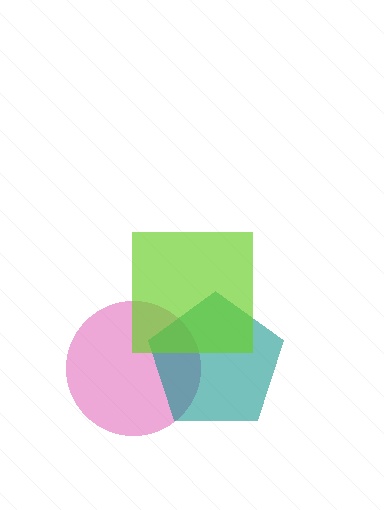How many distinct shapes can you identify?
There are 3 distinct shapes: a pink circle, a teal pentagon, a lime square.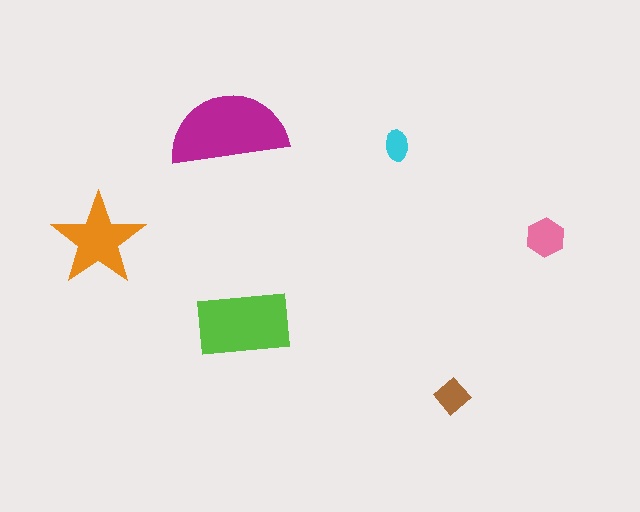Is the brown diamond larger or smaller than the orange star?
Smaller.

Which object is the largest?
The magenta semicircle.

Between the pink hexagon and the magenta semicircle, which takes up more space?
The magenta semicircle.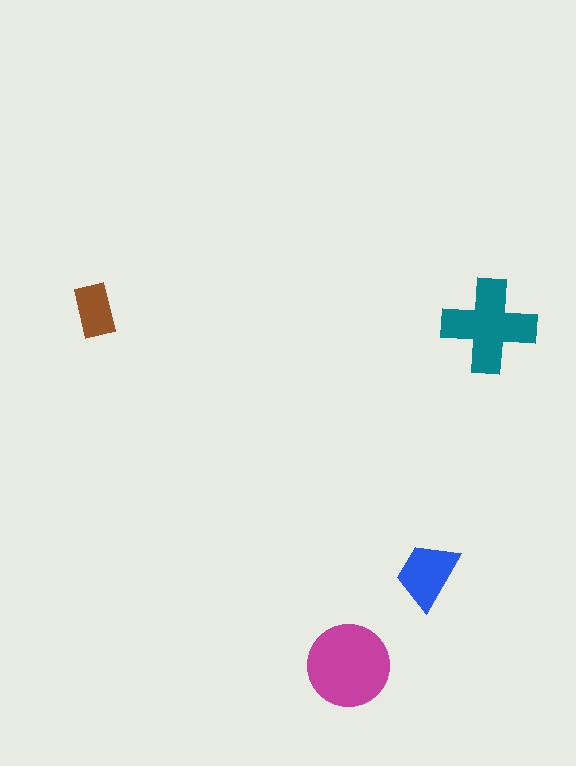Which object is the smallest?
The brown rectangle.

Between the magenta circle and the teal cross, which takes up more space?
The magenta circle.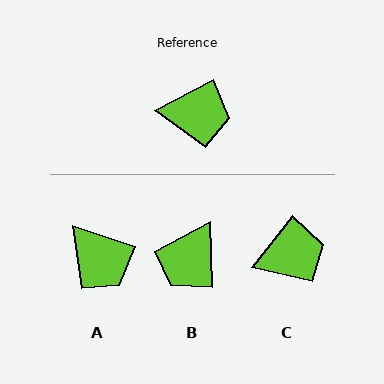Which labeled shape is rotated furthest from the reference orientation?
B, about 116 degrees away.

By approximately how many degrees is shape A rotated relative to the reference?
Approximately 46 degrees clockwise.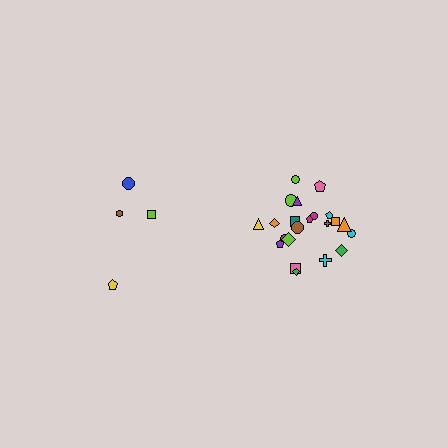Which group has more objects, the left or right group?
The right group.